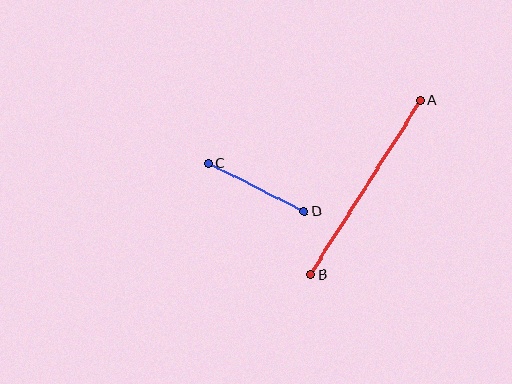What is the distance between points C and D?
The distance is approximately 107 pixels.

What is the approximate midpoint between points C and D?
The midpoint is at approximately (256, 187) pixels.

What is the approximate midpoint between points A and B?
The midpoint is at approximately (365, 188) pixels.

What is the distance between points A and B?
The distance is approximately 205 pixels.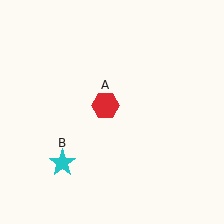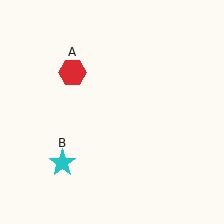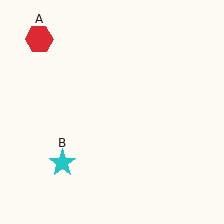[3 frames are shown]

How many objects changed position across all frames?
1 object changed position: red hexagon (object A).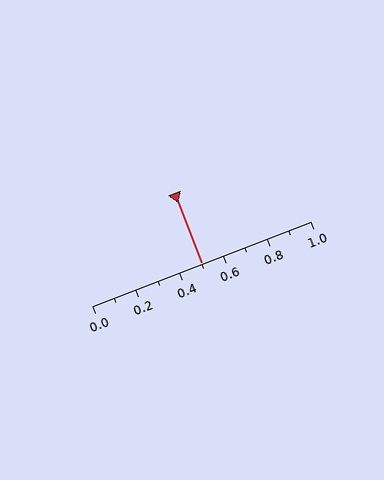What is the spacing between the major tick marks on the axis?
The major ticks are spaced 0.2 apart.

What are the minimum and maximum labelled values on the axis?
The axis runs from 0.0 to 1.0.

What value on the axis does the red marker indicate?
The marker indicates approximately 0.5.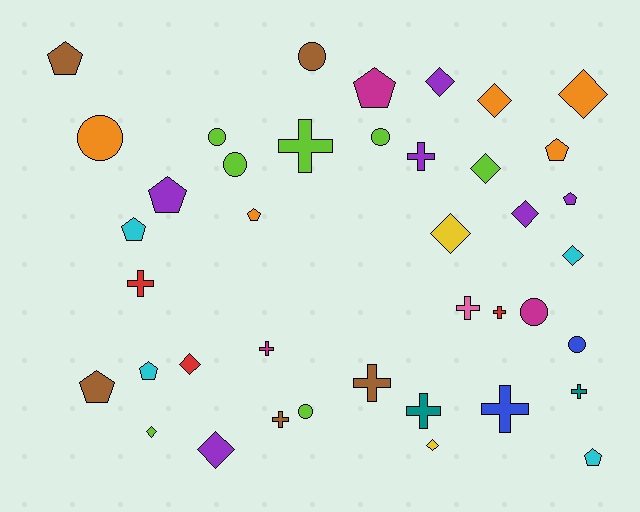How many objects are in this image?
There are 40 objects.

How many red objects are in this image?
There are 3 red objects.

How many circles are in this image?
There are 8 circles.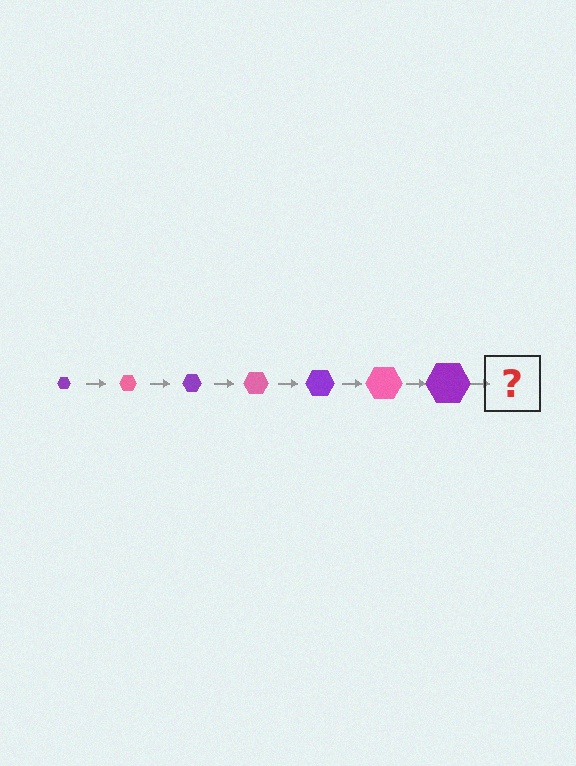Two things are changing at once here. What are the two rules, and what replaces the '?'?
The two rules are that the hexagon grows larger each step and the color cycles through purple and pink. The '?' should be a pink hexagon, larger than the previous one.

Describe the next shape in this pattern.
It should be a pink hexagon, larger than the previous one.